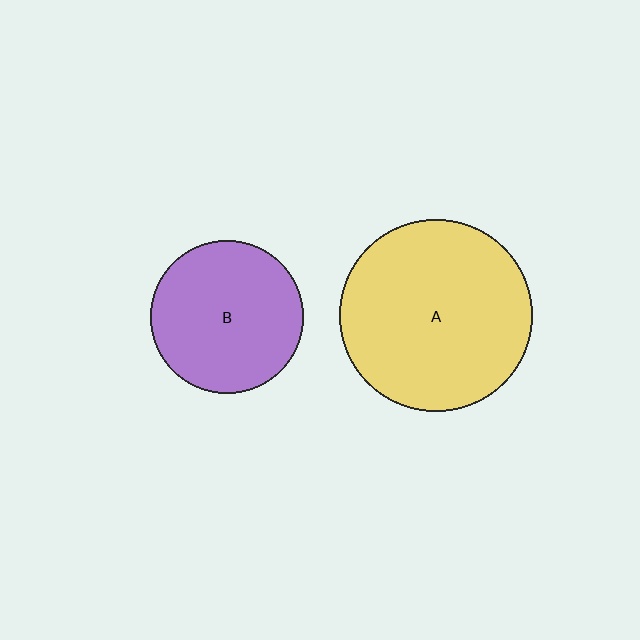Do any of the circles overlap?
No, none of the circles overlap.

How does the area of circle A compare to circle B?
Approximately 1.6 times.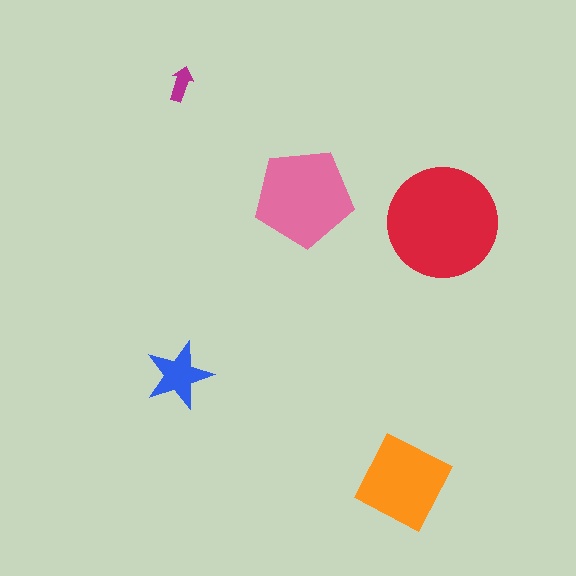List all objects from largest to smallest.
The red circle, the pink pentagon, the orange diamond, the blue star, the magenta arrow.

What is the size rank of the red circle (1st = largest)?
1st.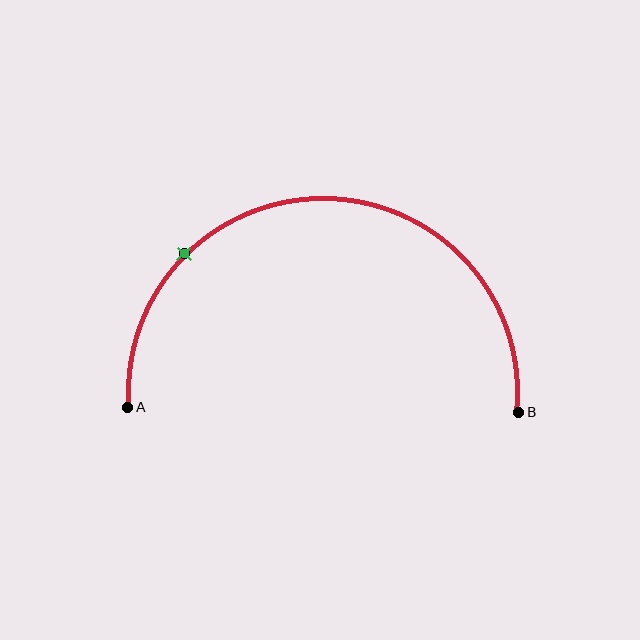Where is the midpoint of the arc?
The arc midpoint is the point on the curve farthest from the straight line joining A and B. It sits above that line.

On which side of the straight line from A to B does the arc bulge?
The arc bulges above the straight line connecting A and B.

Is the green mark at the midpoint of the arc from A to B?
No. The green mark lies on the arc but is closer to endpoint A. The arc midpoint would be at the point on the curve equidistant along the arc from both A and B.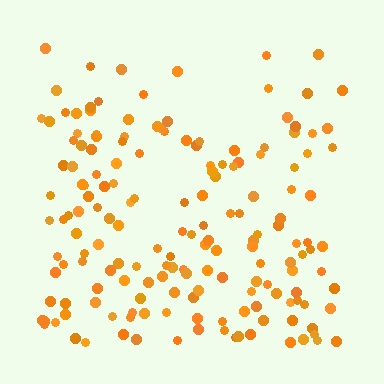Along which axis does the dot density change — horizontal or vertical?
Vertical.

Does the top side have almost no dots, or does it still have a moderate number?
Still a moderate number, just noticeably fewer than the bottom.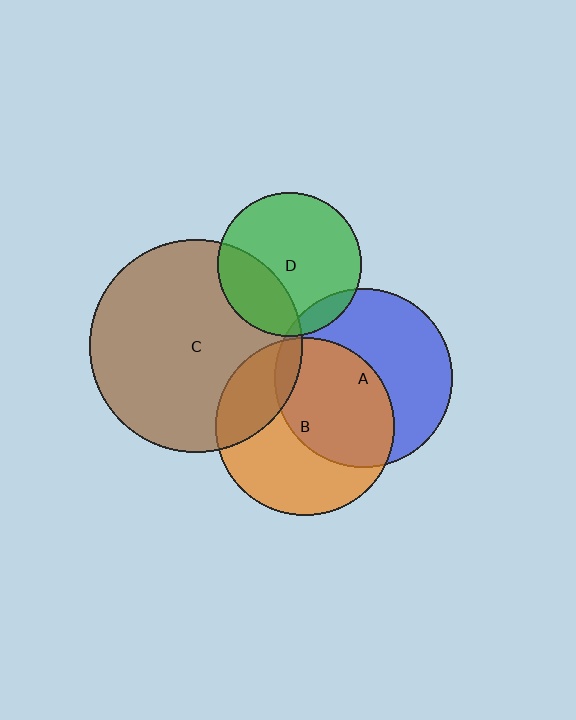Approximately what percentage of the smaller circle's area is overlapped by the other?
Approximately 30%.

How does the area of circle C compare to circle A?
Approximately 1.4 times.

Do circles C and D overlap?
Yes.